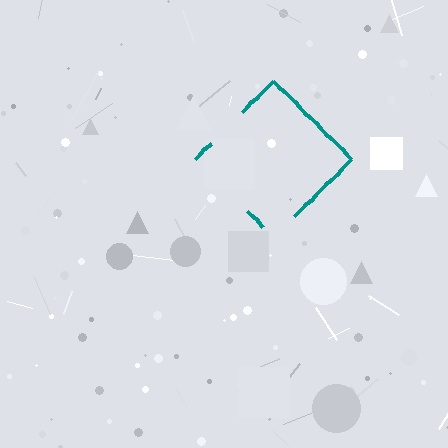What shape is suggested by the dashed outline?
The dashed outline suggests a diamond.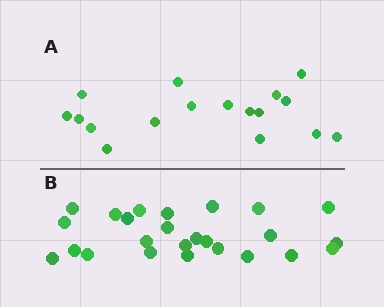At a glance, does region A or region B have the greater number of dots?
Region B (the bottom region) has more dots.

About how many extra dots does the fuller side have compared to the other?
Region B has roughly 8 or so more dots than region A.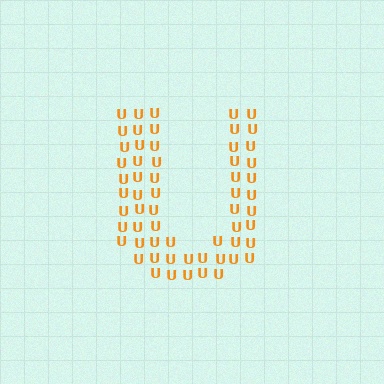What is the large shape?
The large shape is the letter U.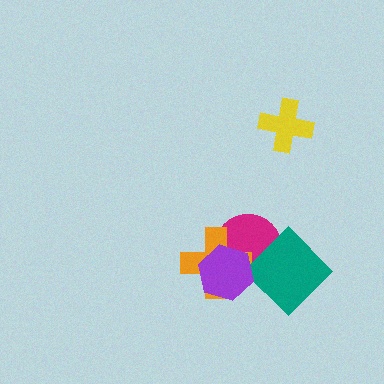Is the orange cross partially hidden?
Yes, it is partially covered by another shape.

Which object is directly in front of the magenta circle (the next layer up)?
The orange cross is directly in front of the magenta circle.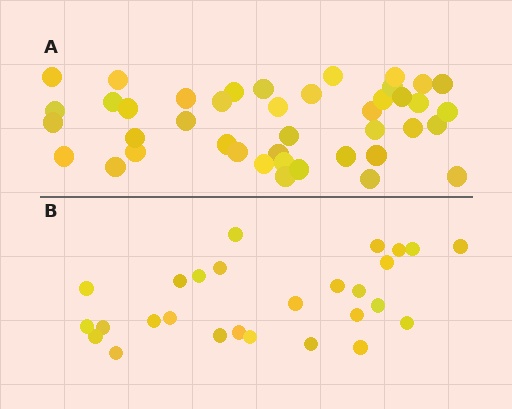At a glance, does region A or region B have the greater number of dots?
Region A (the top region) has more dots.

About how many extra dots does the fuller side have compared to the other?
Region A has approximately 15 more dots than region B.